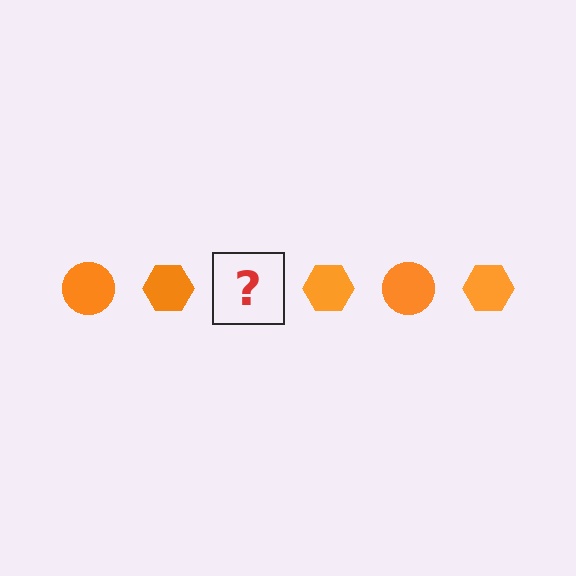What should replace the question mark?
The question mark should be replaced with an orange circle.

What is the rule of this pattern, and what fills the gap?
The rule is that the pattern cycles through circle, hexagon shapes in orange. The gap should be filled with an orange circle.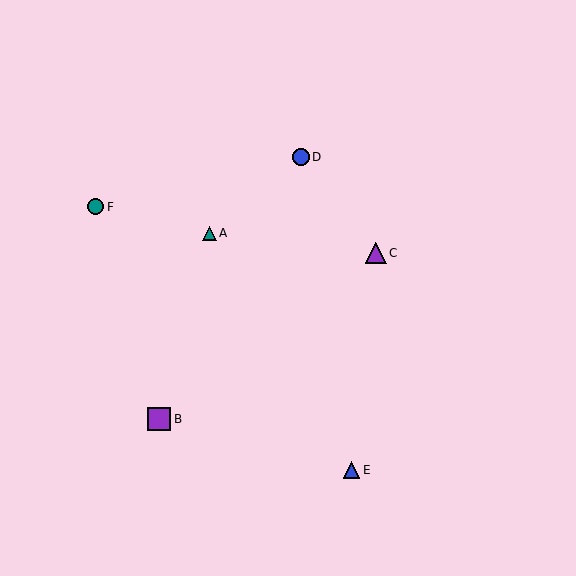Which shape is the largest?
The purple square (labeled B) is the largest.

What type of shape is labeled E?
Shape E is a blue triangle.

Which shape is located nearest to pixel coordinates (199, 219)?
The teal triangle (labeled A) at (209, 233) is nearest to that location.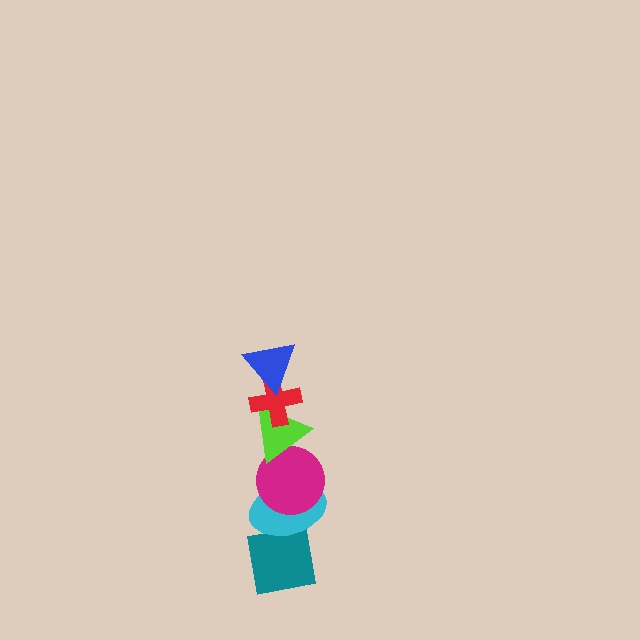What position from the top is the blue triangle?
The blue triangle is 1st from the top.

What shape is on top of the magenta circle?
The lime triangle is on top of the magenta circle.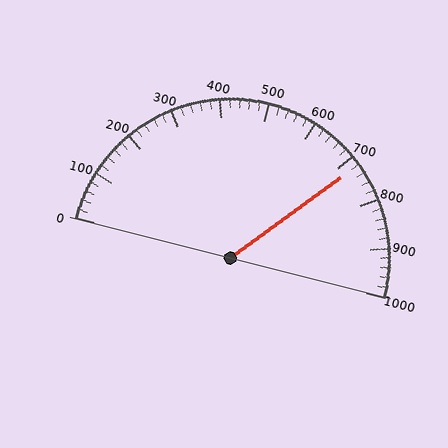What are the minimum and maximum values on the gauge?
The gauge ranges from 0 to 1000.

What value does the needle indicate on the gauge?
The needle indicates approximately 720.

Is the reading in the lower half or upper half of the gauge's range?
The reading is in the upper half of the range (0 to 1000).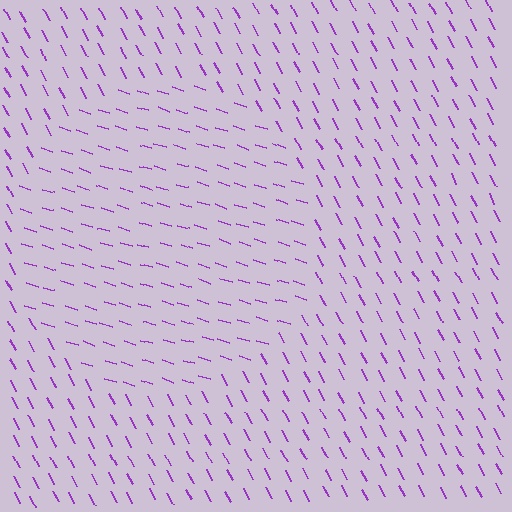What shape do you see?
I see a circle.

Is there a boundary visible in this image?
Yes, there is a texture boundary formed by a change in line orientation.